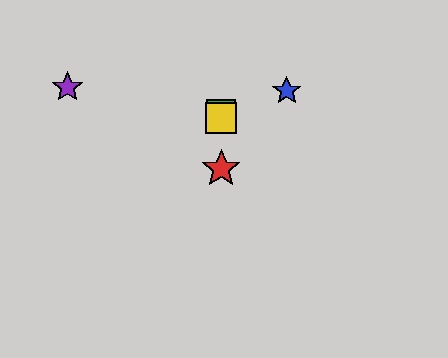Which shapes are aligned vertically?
The red star, the green square, the yellow square are aligned vertically.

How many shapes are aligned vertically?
3 shapes (the red star, the green square, the yellow square) are aligned vertically.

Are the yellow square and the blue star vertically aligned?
No, the yellow square is at x≈221 and the blue star is at x≈287.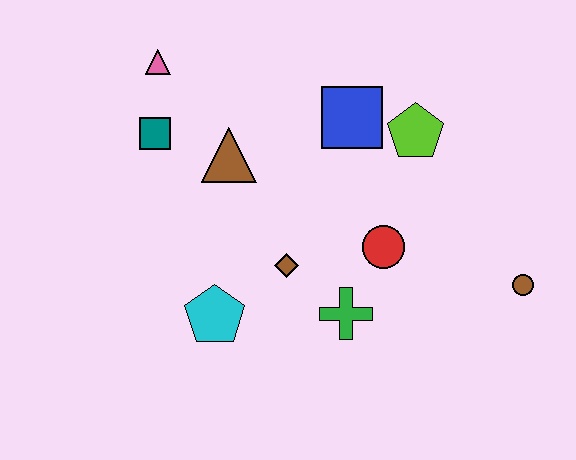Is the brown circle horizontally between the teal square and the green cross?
No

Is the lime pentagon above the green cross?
Yes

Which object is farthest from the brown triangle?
The brown circle is farthest from the brown triangle.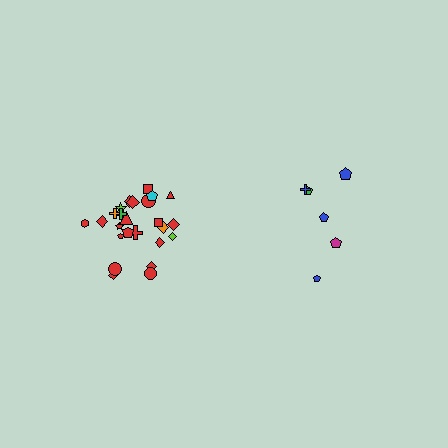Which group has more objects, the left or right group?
The left group.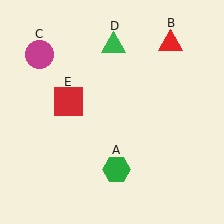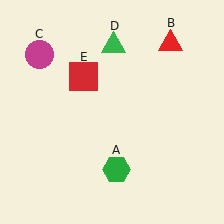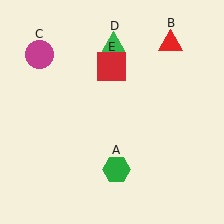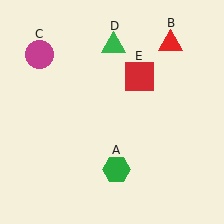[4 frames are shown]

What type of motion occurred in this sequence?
The red square (object E) rotated clockwise around the center of the scene.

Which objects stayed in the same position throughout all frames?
Green hexagon (object A) and red triangle (object B) and magenta circle (object C) and green triangle (object D) remained stationary.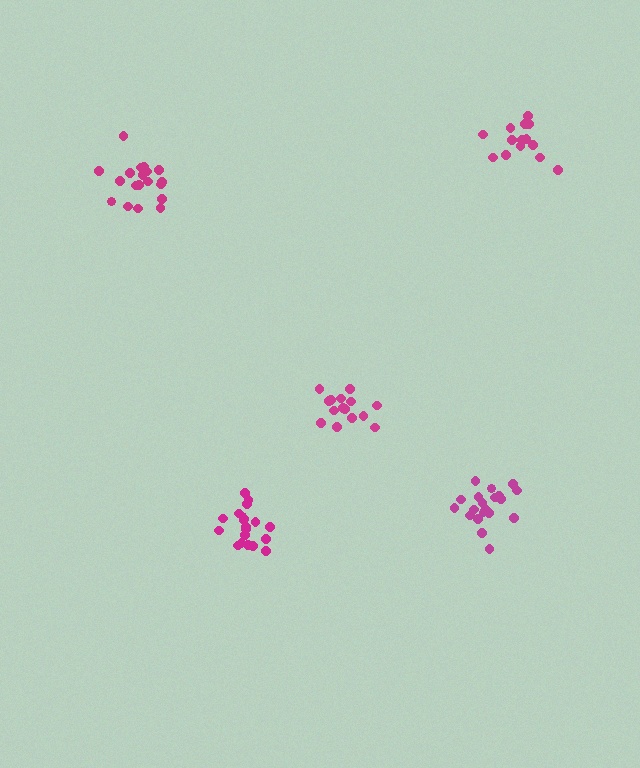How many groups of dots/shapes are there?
There are 5 groups.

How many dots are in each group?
Group 1: 20 dots, Group 2: 19 dots, Group 3: 15 dots, Group 4: 20 dots, Group 5: 14 dots (88 total).